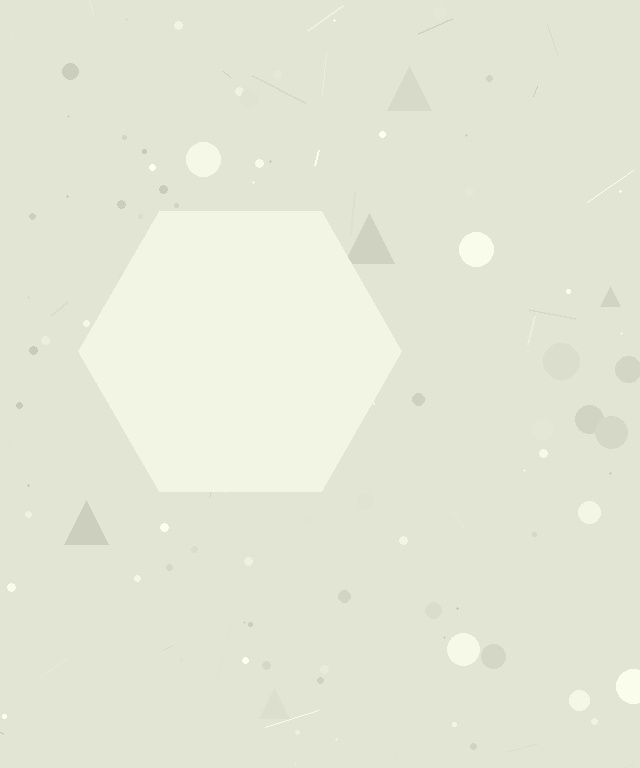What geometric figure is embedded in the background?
A hexagon is embedded in the background.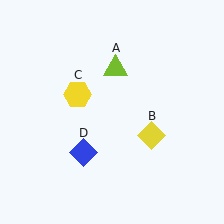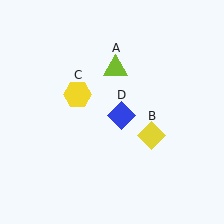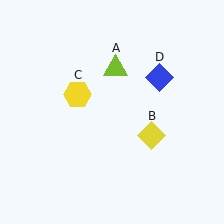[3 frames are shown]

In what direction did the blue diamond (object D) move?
The blue diamond (object D) moved up and to the right.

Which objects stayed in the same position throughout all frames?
Lime triangle (object A) and yellow diamond (object B) and yellow hexagon (object C) remained stationary.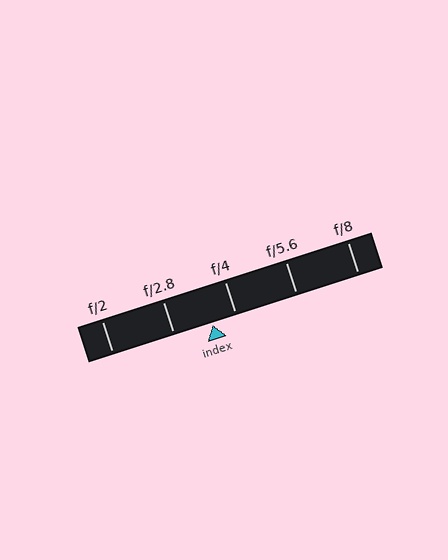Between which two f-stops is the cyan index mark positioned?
The index mark is between f/2.8 and f/4.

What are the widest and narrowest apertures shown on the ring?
The widest aperture shown is f/2 and the narrowest is f/8.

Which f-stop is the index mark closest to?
The index mark is closest to f/4.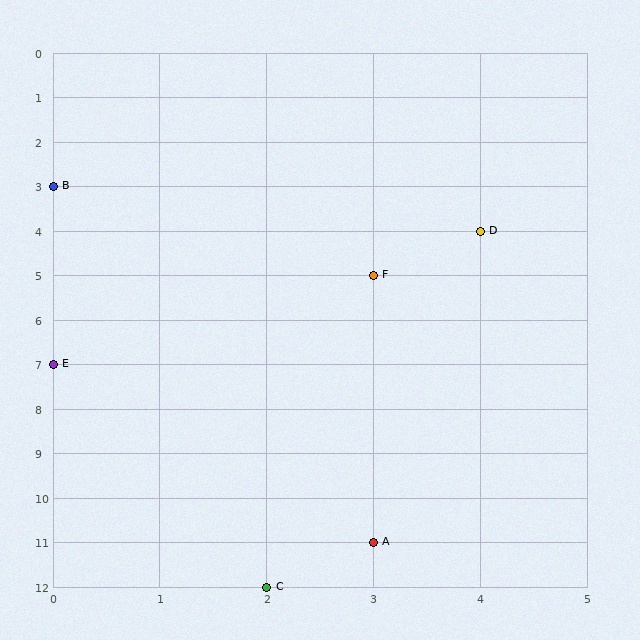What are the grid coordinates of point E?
Point E is at grid coordinates (0, 7).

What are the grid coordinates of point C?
Point C is at grid coordinates (2, 12).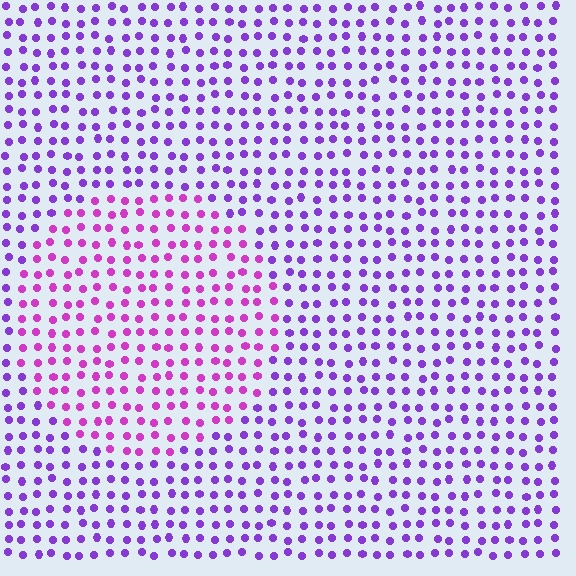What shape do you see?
I see a circle.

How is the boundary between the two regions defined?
The boundary is defined purely by a slight shift in hue (about 34 degrees). Spacing, size, and orientation are identical on both sides.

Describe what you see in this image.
The image is filled with small purple elements in a uniform arrangement. A circle-shaped region is visible where the elements are tinted to a slightly different hue, forming a subtle color boundary.